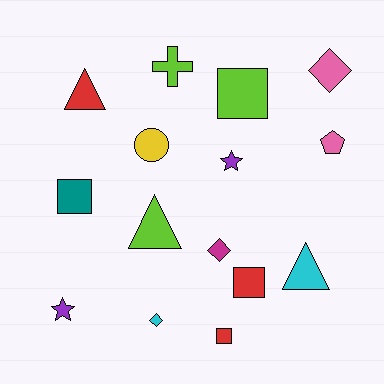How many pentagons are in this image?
There is 1 pentagon.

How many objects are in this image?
There are 15 objects.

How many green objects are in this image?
There are no green objects.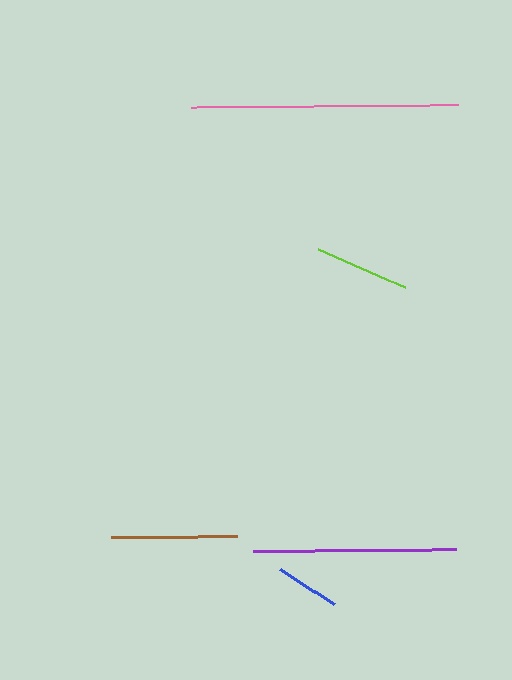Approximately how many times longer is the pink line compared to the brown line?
The pink line is approximately 2.1 times the length of the brown line.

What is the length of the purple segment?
The purple segment is approximately 203 pixels long.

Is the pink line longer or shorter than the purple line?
The pink line is longer than the purple line.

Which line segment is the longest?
The pink line is the longest at approximately 267 pixels.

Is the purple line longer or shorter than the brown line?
The purple line is longer than the brown line.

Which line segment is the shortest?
The blue line is the shortest at approximately 65 pixels.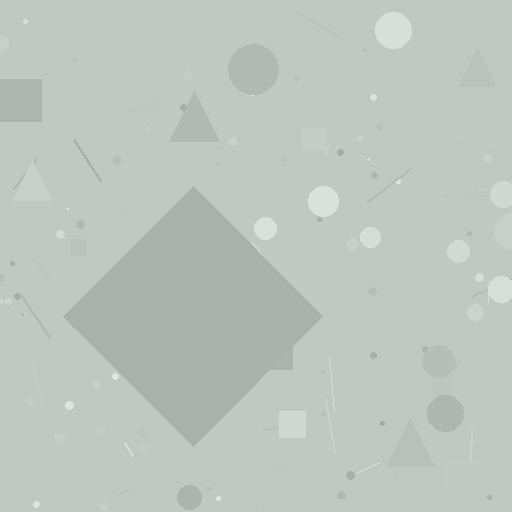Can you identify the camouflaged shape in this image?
The camouflaged shape is a diamond.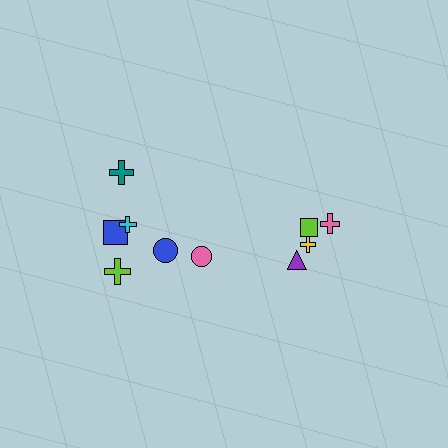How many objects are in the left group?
There are 6 objects.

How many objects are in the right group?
There are 4 objects.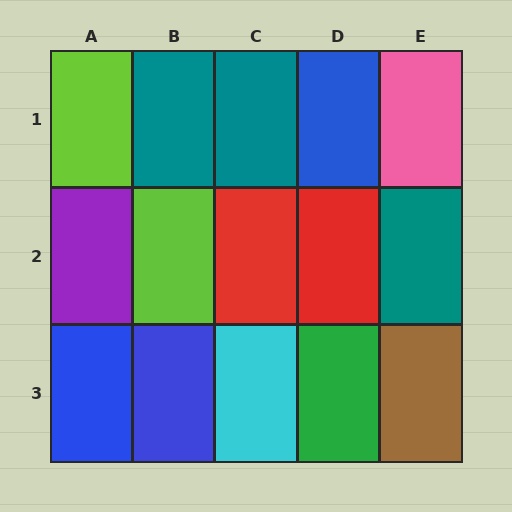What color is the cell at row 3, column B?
Blue.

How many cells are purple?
1 cell is purple.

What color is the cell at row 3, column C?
Cyan.